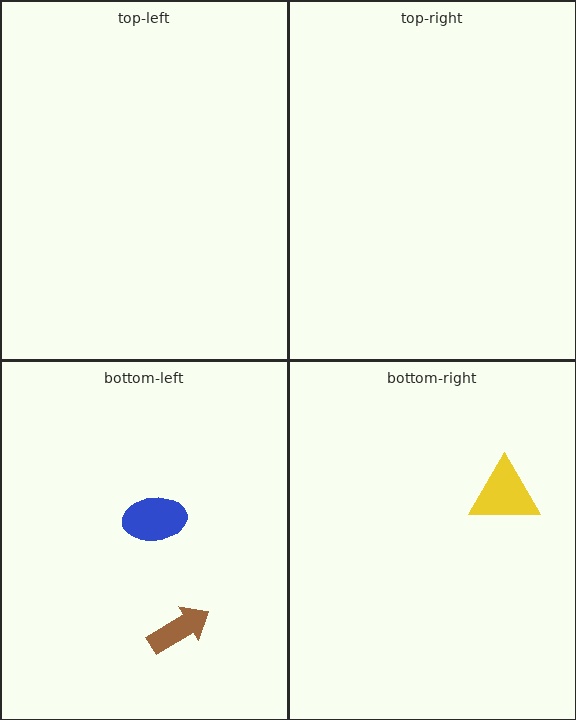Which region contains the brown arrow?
The bottom-left region.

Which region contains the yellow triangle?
The bottom-right region.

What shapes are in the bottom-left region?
The blue ellipse, the brown arrow.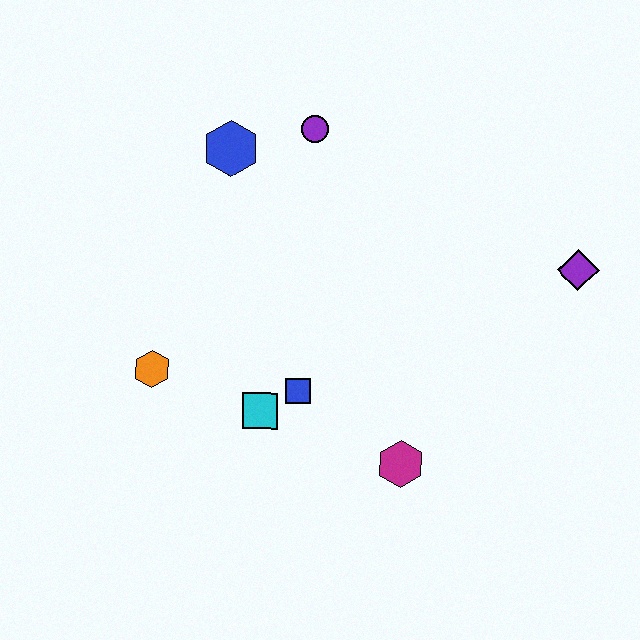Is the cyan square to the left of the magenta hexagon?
Yes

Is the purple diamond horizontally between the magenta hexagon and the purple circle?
No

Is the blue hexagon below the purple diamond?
No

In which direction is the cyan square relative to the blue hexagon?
The cyan square is below the blue hexagon.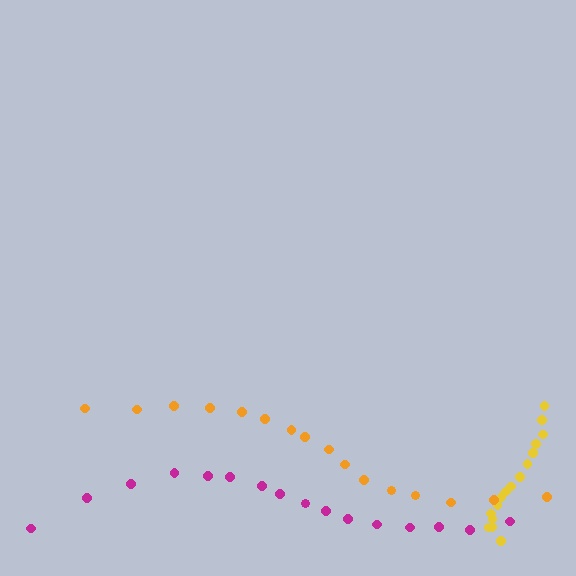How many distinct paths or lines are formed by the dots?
There are 3 distinct paths.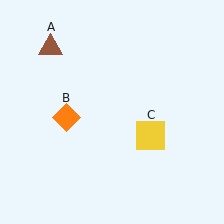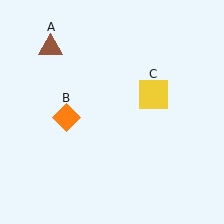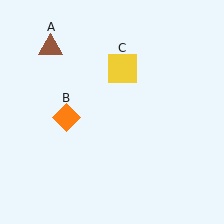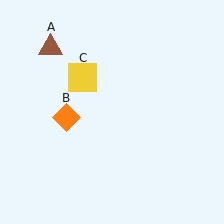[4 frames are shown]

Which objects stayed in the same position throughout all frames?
Brown triangle (object A) and orange diamond (object B) remained stationary.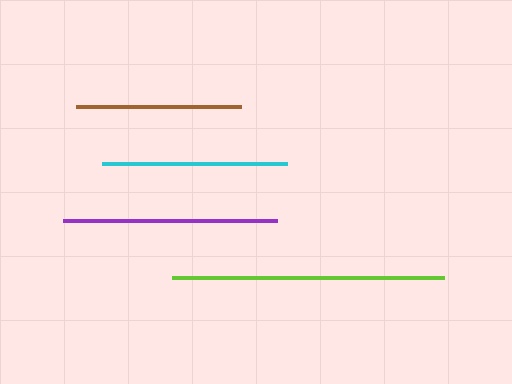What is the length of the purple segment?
The purple segment is approximately 214 pixels long.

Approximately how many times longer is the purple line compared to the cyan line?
The purple line is approximately 1.2 times the length of the cyan line.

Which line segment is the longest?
The lime line is the longest at approximately 272 pixels.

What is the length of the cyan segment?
The cyan segment is approximately 185 pixels long.